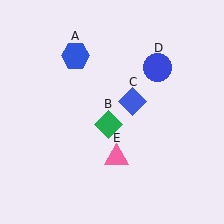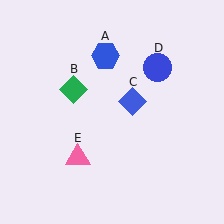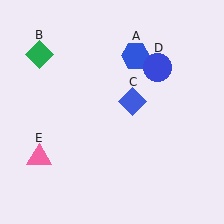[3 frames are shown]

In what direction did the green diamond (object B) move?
The green diamond (object B) moved up and to the left.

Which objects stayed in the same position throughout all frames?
Blue diamond (object C) and blue circle (object D) remained stationary.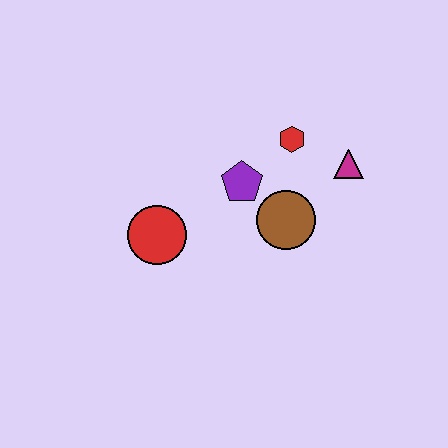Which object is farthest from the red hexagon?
The red circle is farthest from the red hexagon.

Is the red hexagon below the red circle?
No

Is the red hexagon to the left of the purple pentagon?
No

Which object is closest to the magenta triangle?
The red hexagon is closest to the magenta triangle.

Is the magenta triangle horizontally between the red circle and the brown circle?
No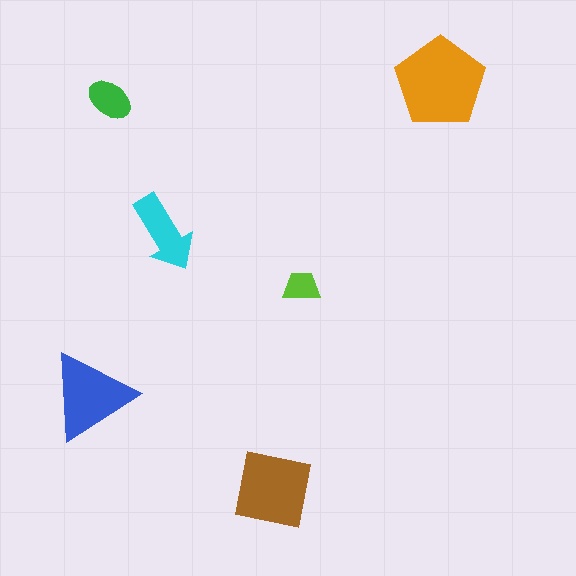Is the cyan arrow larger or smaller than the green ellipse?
Larger.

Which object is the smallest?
The lime trapezoid.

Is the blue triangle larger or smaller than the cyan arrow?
Larger.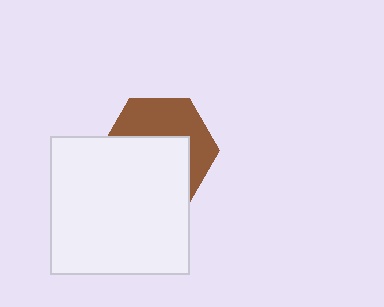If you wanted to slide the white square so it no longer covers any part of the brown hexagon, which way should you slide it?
Slide it down — that is the most direct way to separate the two shapes.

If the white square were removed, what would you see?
You would see the complete brown hexagon.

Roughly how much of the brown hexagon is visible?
A small part of it is visible (roughly 45%).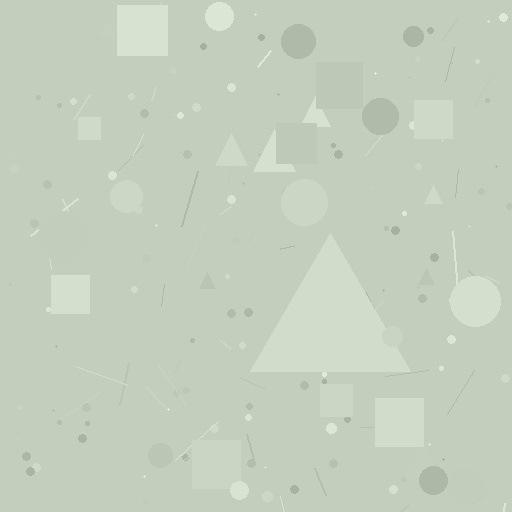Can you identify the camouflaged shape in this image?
The camouflaged shape is a triangle.